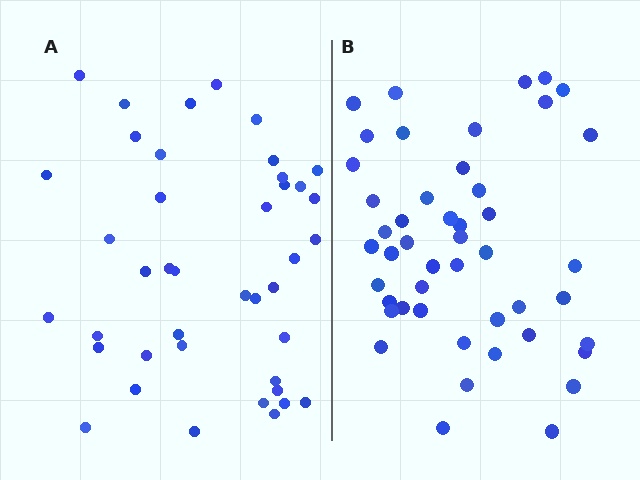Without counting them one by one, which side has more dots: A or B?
Region B (the right region) has more dots.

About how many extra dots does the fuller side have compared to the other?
Region B has about 6 more dots than region A.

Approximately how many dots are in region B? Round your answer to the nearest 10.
About 50 dots. (The exact count is 47, which rounds to 50.)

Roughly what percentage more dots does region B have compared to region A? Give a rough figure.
About 15% more.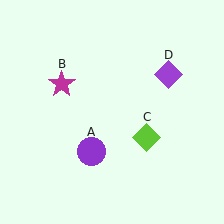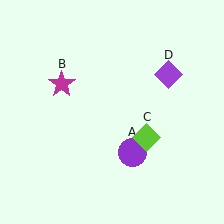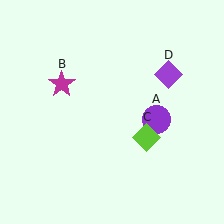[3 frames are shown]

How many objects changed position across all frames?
1 object changed position: purple circle (object A).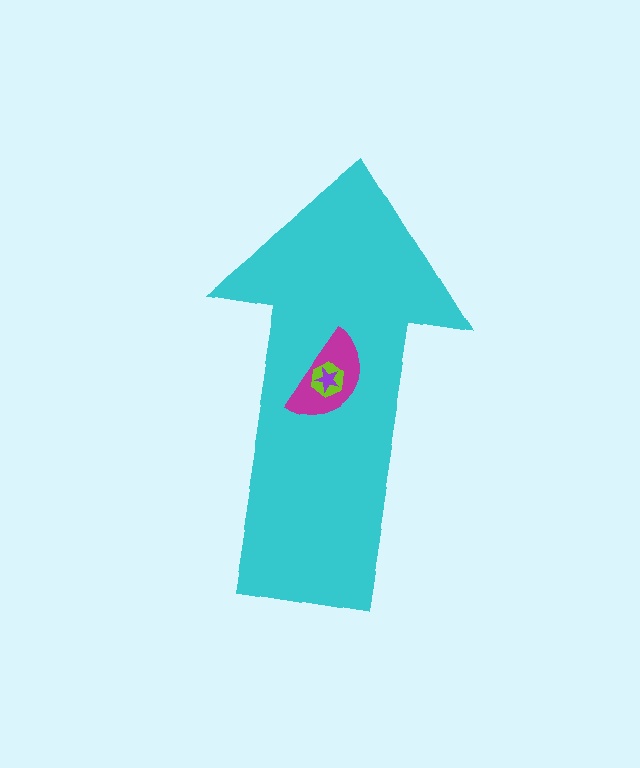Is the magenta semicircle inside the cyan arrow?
Yes.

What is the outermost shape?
The cyan arrow.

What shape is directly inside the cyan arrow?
The magenta semicircle.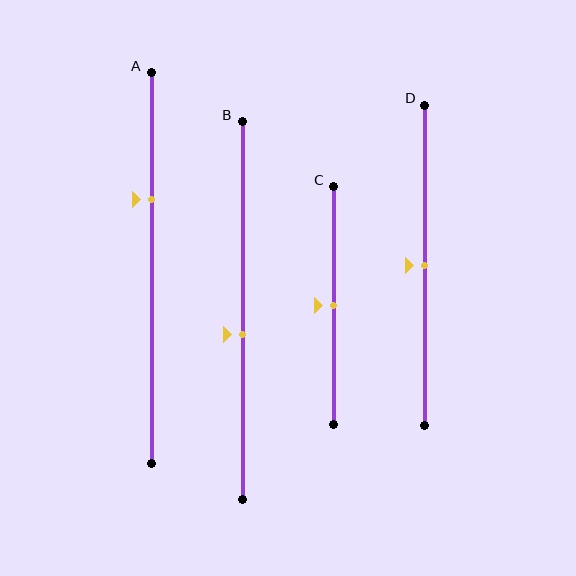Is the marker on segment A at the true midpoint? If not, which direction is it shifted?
No, the marker on segment A is shifted upward by about 18% of the segment length.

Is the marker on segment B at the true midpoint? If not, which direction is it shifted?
No, the marker on segment B is shifted downward by about 6% of the segment length.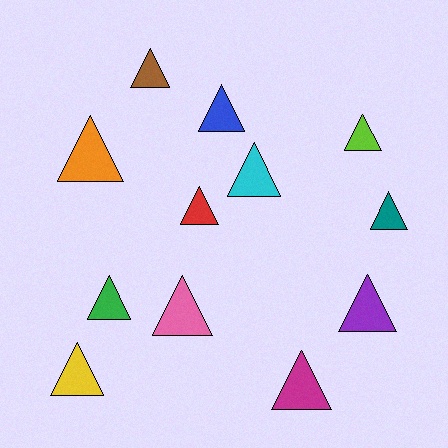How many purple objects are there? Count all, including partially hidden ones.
There is 1 purple object.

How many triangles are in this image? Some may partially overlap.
There are 12 triangles.